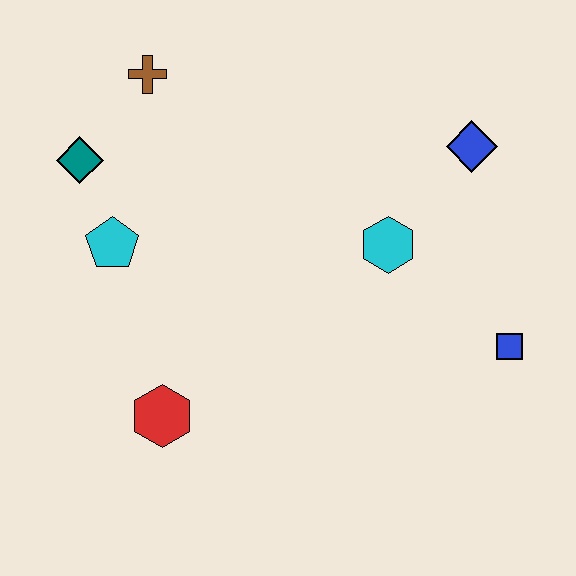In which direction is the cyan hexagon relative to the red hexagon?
The cyan hexagon is to the right of the red hexagon.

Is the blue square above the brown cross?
No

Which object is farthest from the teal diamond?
The blue square is farthest from the teal diamond.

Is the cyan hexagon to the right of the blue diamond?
No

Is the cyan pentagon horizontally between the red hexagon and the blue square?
No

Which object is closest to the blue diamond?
The cyan hexagon is closest to the blue diamond.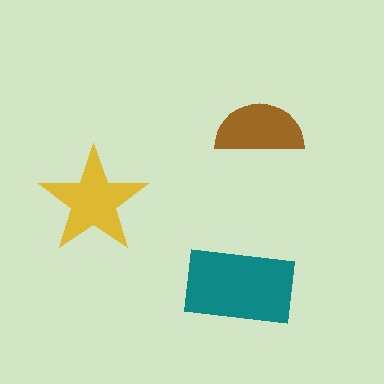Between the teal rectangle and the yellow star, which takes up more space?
The teal rectangle.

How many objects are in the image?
There are 3 objects in the image.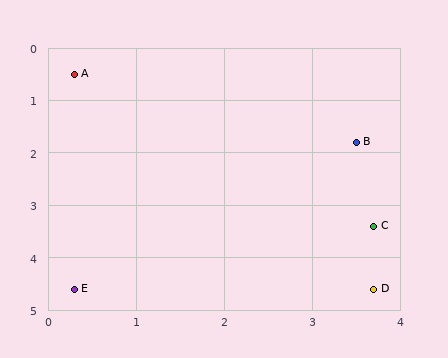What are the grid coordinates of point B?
Point B is at approximately (3.5, 1.8).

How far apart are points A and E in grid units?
Points A and E are about 4.1 grid units apart.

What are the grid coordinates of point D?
Point D is at approximately (3.7, 4.6).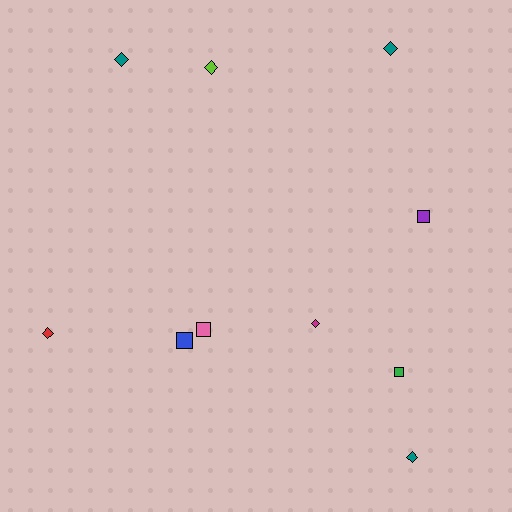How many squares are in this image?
There are 4 squares.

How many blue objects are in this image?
There is 1 blue object.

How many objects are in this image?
There are 10 objects.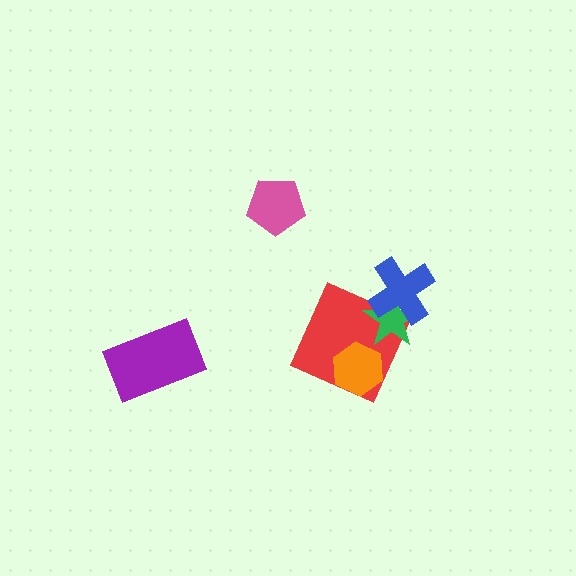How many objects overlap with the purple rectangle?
0 objects overlap with the purple rectangle.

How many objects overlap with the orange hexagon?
1 object overlaps with the orange hexagon.